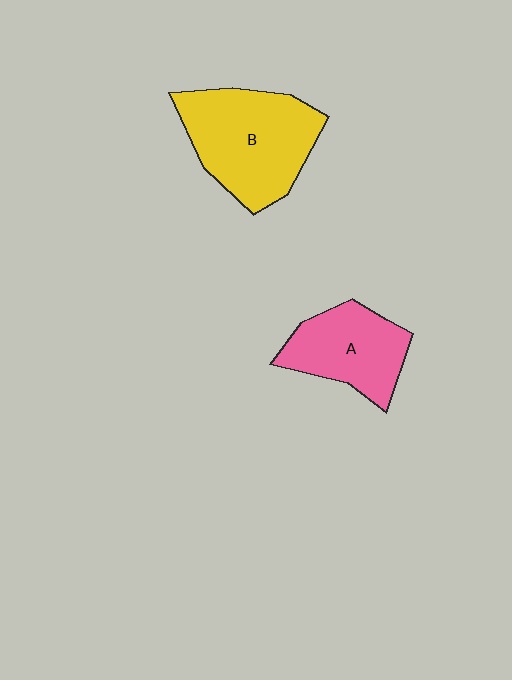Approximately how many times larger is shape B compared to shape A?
Approximately 1.4 times.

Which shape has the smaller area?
Shape A (pink).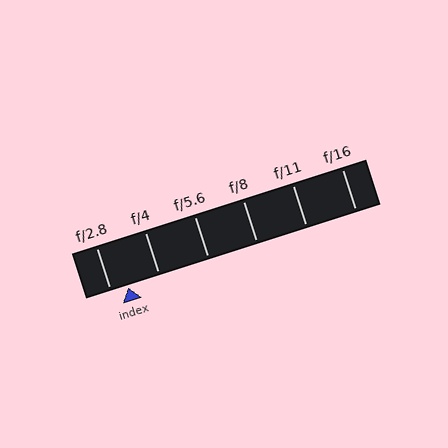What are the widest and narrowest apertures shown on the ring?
The widest aperture shown is f/2.8 and the narrowest is f/16.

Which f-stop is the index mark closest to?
The index mark is closest to f/2.8.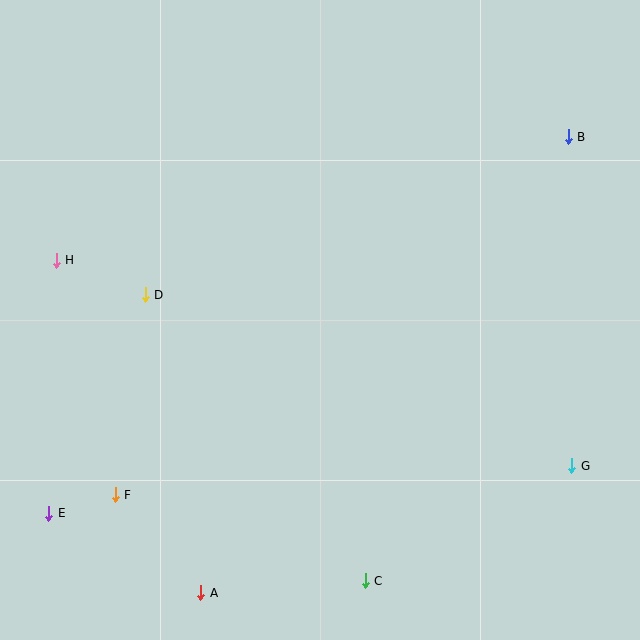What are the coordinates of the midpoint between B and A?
The midpoint between B and A is at (385, 365).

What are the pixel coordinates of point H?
Point H is at (56, 260).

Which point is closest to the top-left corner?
Point H is closest to the top-left corner.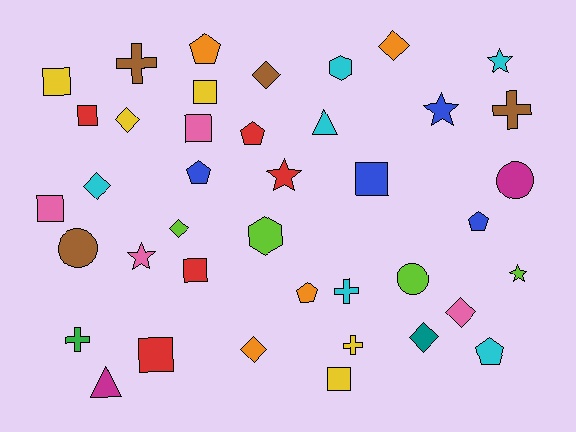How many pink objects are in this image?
There are 4 pink objects.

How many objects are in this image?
There are 40 objects.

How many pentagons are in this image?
There are 6 pentagons.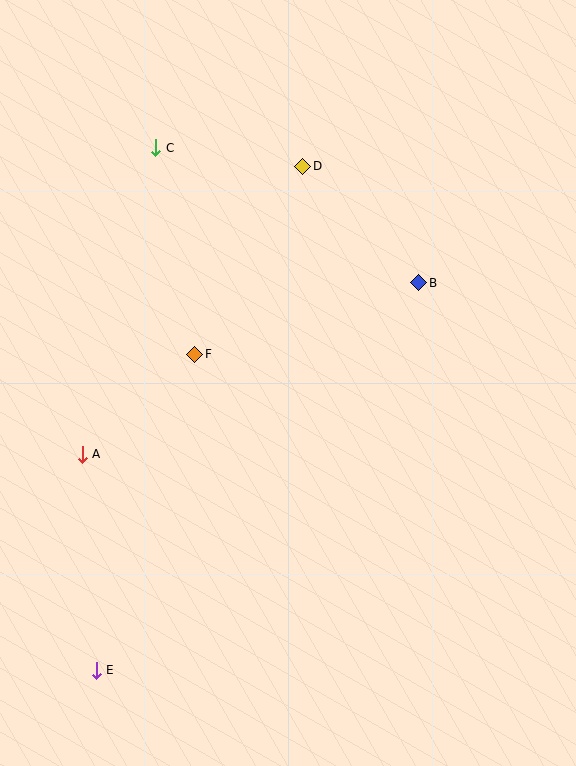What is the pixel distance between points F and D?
The distance between F and D is 216 pixels.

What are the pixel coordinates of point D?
Point D is at (303, 167).